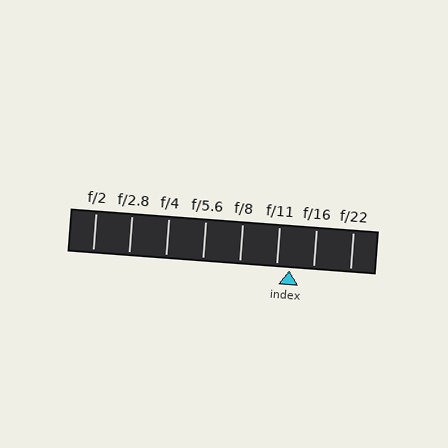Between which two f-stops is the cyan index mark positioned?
The index mark is between f/11 and f/16.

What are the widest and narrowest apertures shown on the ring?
The widest aperture shown is f/2 and the narrowest is f/22.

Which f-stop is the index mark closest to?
The index mark is closest to f/11.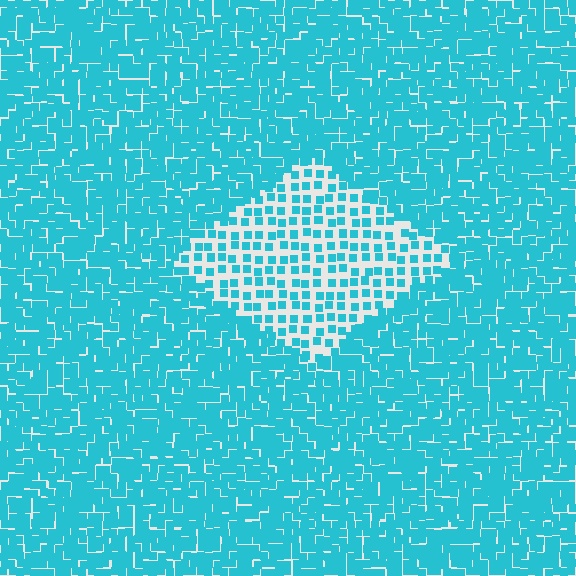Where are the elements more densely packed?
The elements are more densely packed outside the diamond boundary.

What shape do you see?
I see a diamond.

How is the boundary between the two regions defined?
The boundary is defined by a change in element density (approximately 2.3x ratio). All elements are the same color, size, and shape.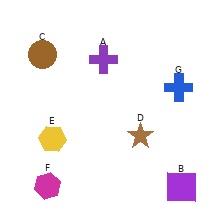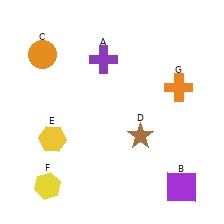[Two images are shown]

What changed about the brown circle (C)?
In Image 1, C is brown. In Image 2, it changed to orange.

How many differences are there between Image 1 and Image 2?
There are 3 differences between the two images.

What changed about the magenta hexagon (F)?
In Image 1, F is magenta. In Image 2, it changed to yellow.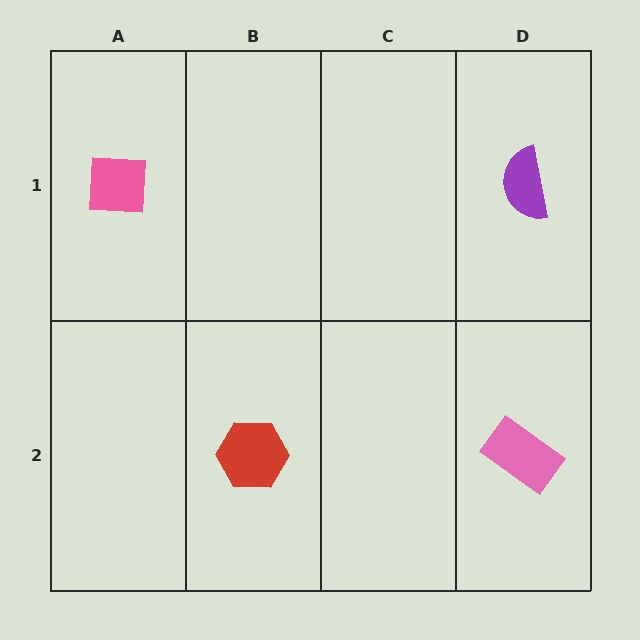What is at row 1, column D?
A purple semicircle.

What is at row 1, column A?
A pink square.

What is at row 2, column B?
A red hexagon.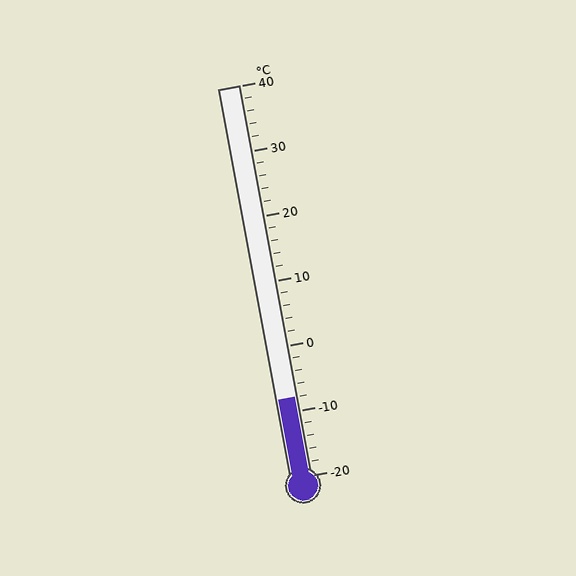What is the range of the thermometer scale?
The thermometer scale ranges from -20°C to 40°C.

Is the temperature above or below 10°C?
The temperature is below 10°C.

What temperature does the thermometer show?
The thermometer shows approximately -8°C.